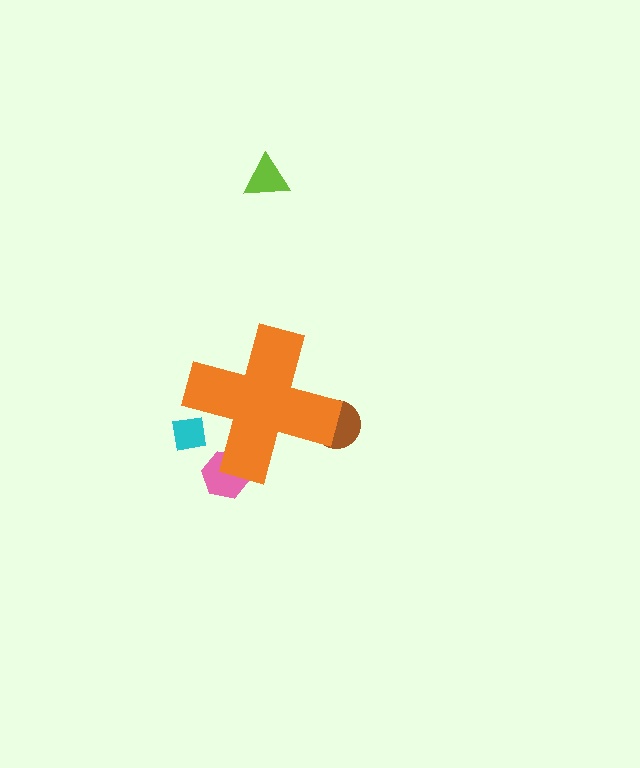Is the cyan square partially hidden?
Yes, the cyan square is partially hidden behind the orange cross.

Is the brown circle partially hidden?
Yes, the brown circle is partially hidden behind the orange cross.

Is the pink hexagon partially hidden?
Yes, the pink hexagon is partially hidden behind the orange cross.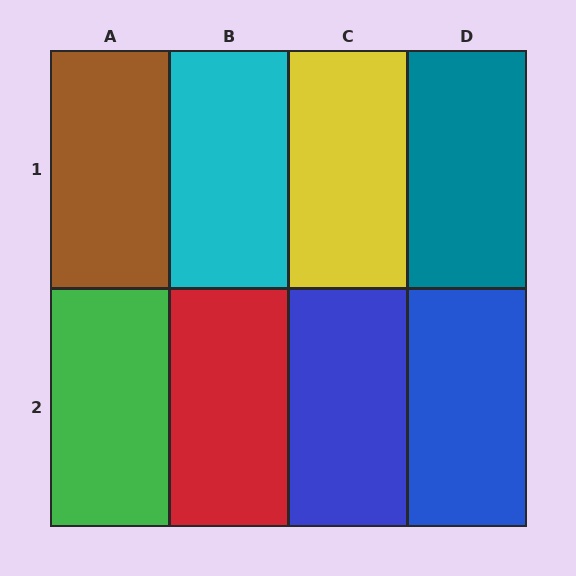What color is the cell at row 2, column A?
Green.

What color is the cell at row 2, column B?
Red.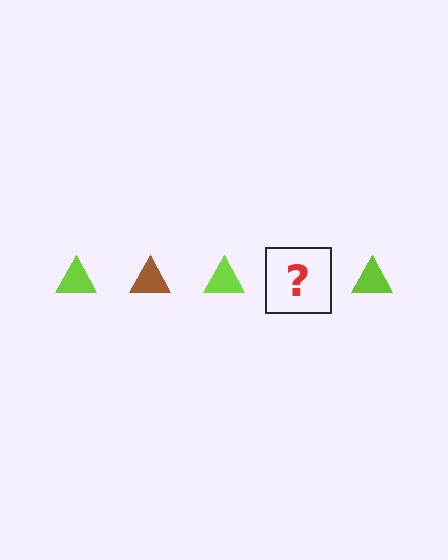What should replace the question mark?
The question mark should be replaced with a brown triangle.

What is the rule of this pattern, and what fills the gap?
The rule is that the pattern cycles through lime, brown triangles. The gap should be filled with a brown triangle.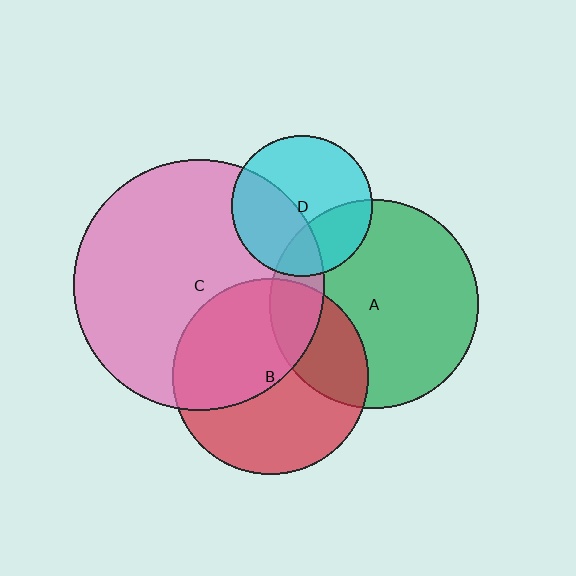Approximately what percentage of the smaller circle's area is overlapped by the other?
Approximately 30%.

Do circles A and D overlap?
Yes.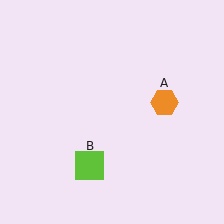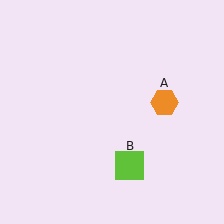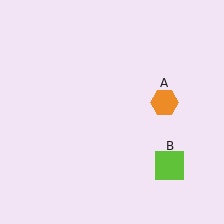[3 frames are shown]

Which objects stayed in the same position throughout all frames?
Orange hexagon (object A) remained stationary.